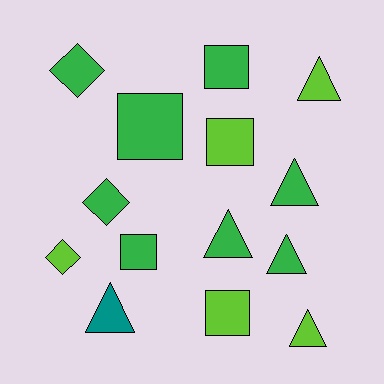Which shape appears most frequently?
Triangle, with 6 objects.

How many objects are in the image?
There are 14 objects.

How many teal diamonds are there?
There are no teal diamonds.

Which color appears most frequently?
Green, with 8 objects.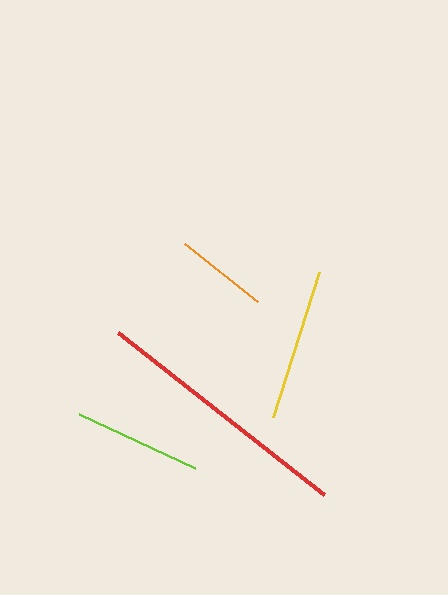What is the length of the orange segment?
The orange segment is approximately 93 pixels long.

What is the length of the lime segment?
The lime segment is approximately 128 pixels long.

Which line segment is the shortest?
The orange line is the shortest at approximately 93 pixels.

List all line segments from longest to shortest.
From longest to shortest: red, yellow, lime, orange.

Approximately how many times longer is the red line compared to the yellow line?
The red line is approximately 1.7 times the length of the yellow line.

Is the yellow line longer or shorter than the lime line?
The yellow line is longer than the lime line.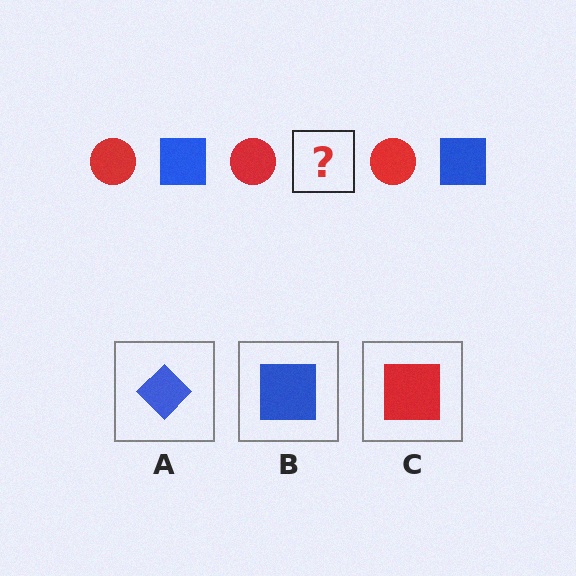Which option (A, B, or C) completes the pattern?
B.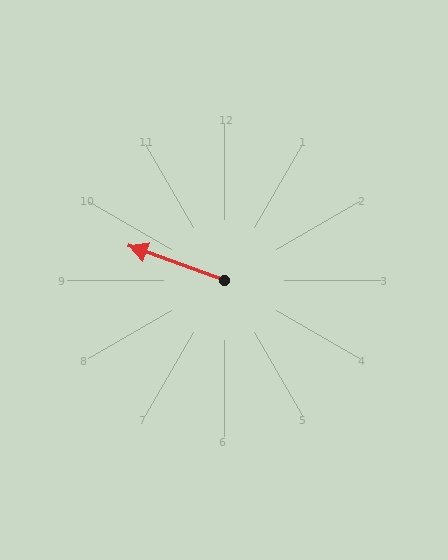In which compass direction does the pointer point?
West.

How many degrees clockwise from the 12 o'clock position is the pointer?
Approximately 290 degrees.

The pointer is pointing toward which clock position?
Roughly 10 o'clock.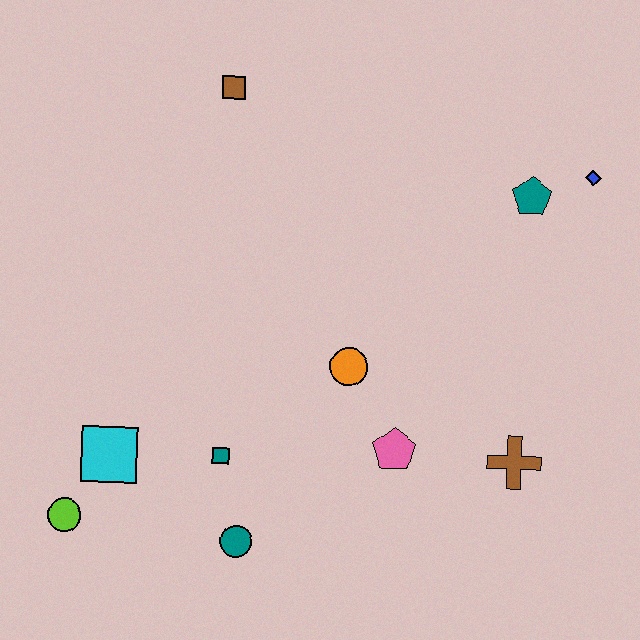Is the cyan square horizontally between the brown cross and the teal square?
No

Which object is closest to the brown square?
The orange circle is closest to the brown square.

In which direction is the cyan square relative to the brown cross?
The cyan square is to the left of the brown cross.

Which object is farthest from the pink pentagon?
The brown square is farthest from the pink pentagon.